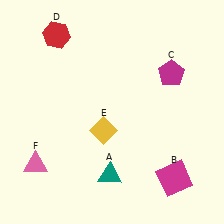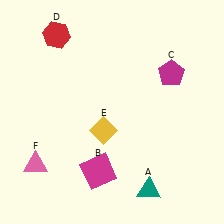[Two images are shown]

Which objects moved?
The objects that moved are: the teal triangle (A), the magenta square (B).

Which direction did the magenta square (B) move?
The magenta square (B) moved left.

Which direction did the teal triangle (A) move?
The teal triangle (A) moved right.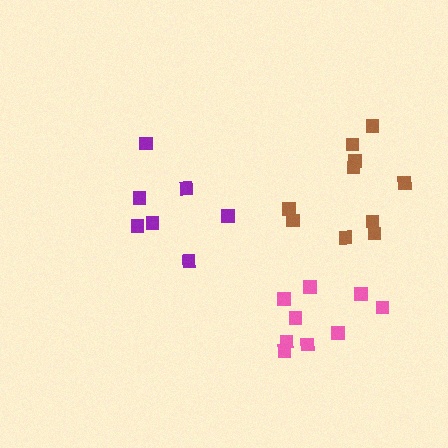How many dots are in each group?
Group 1: 7 dots, Group 2: 9 dots, Group 3: 10 dots (26 total).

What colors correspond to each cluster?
The clusters are colored: purple, pink, brown.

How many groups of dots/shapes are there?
There are 3 groups.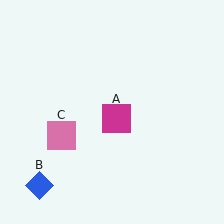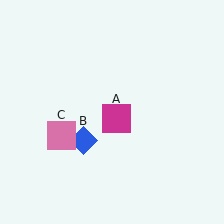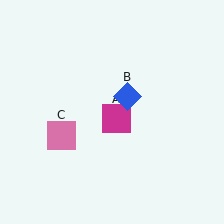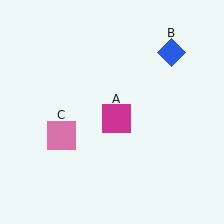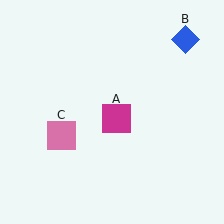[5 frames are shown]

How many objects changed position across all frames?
1 object changed position: blue diamond (object B).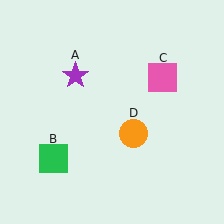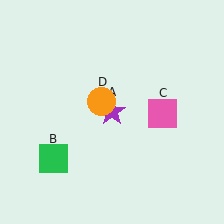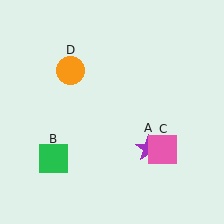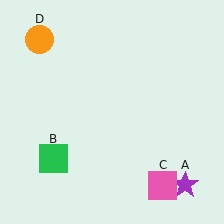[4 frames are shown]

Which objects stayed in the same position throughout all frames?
Green square (object B) remained stationary.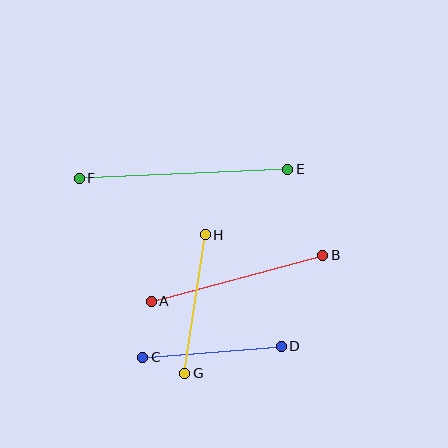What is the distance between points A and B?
The distance is approximately 178 pixels.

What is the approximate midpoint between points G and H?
The midpoint is at approximately (195, 304) pixels.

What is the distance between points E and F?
The distance is approximately 209 pixels.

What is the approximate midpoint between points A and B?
The midpoint is at approximately (237, 278) pixels.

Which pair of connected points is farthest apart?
Points E and F are farthest apart.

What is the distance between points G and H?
The distance is approximately 140 pixels.